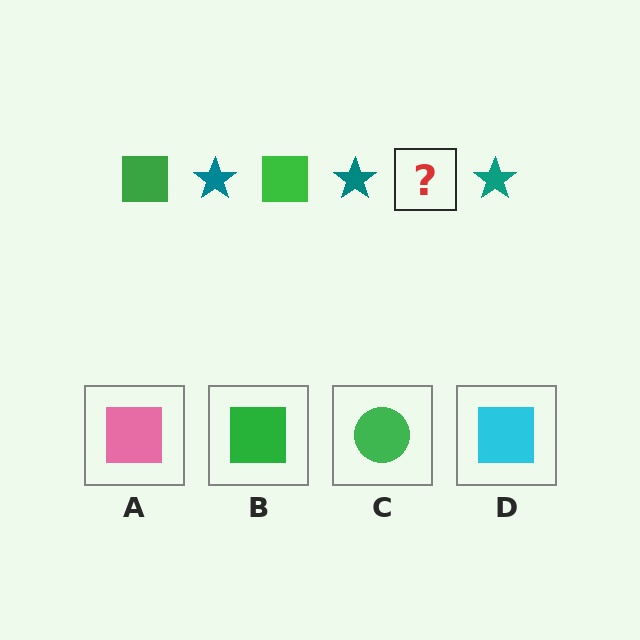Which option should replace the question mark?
Option B.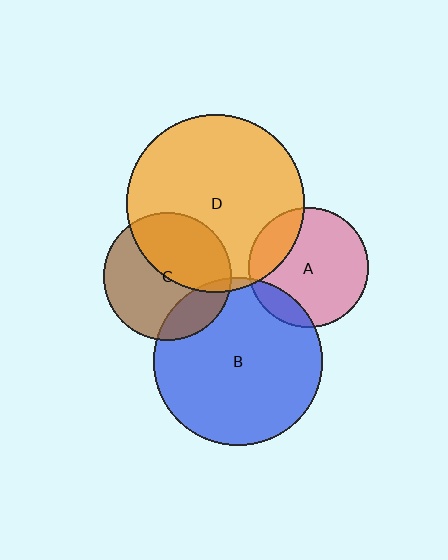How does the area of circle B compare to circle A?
Approximately 2.0 times.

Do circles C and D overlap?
Yes.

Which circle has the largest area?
Circle D (orange).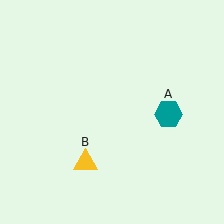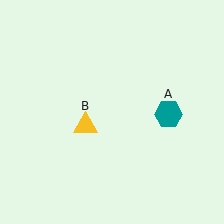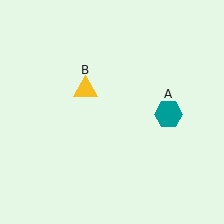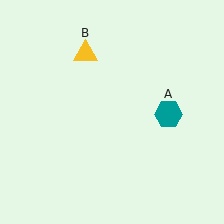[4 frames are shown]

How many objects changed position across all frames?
1 object changed position: yellow triangle (object B).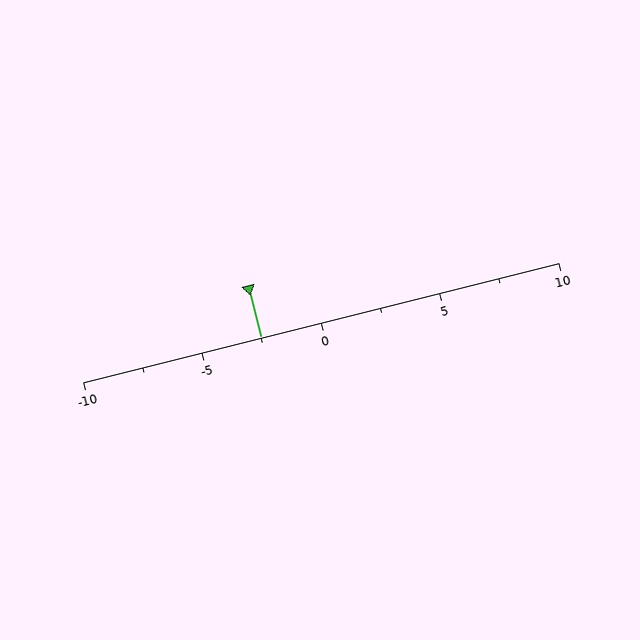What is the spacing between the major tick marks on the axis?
The major ticks are spaced 5 apart.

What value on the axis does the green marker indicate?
The marker indicates approximately -2.5.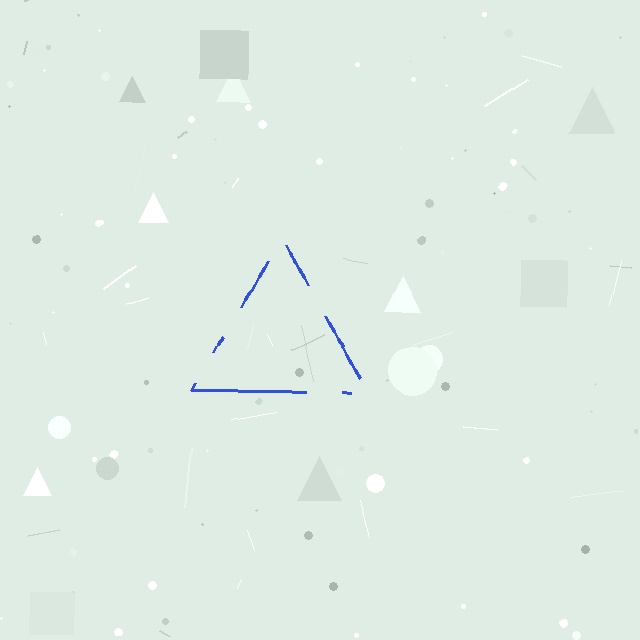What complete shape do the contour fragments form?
The contour fragments form a triangle.